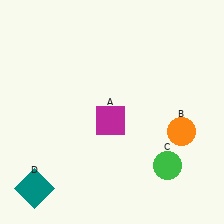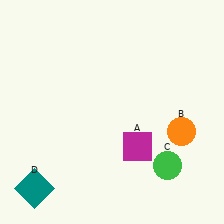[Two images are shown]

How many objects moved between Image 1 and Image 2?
1 object moved between the two images.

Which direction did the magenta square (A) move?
The magenta square (A) moved right.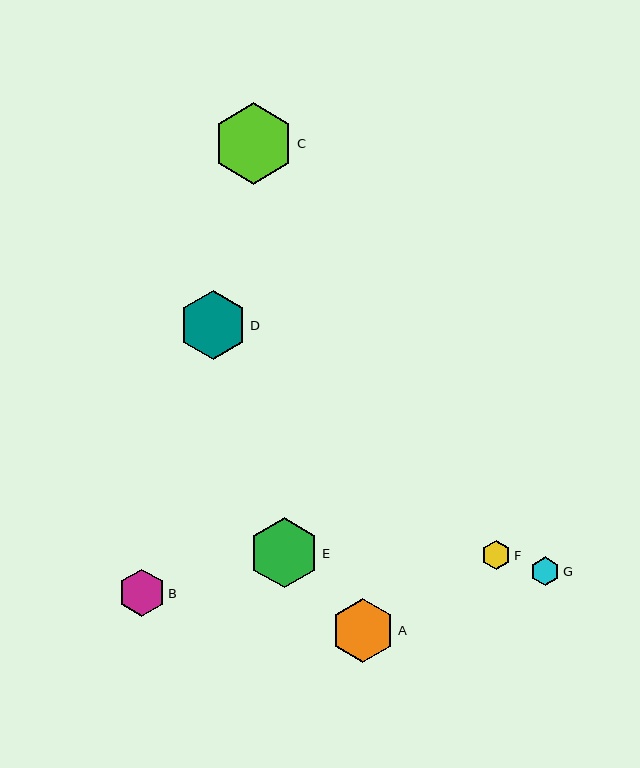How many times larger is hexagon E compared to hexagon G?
Hexagon E is approximately 2.4 times the size of hexagon G.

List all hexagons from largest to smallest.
From largest to smallest: C, E, D, A, B, F, G.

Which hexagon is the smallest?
Hexagon G is the smallest with a size of approximately 29 pixels.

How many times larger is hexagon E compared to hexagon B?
Hexagon E is approximately 1.5 times the size of hexagon B.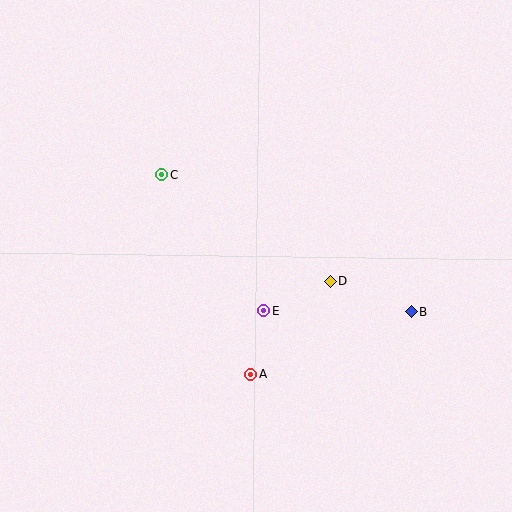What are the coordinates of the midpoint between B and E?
The midpoint between B and E is at (338, 311).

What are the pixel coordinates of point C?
Point C is at (162, 175).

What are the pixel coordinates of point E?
Point E is at (264, 311).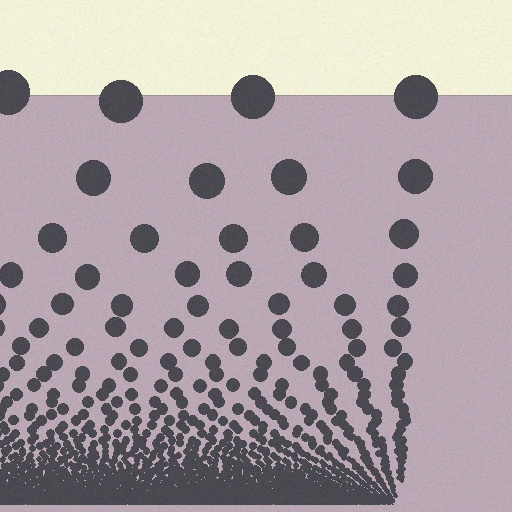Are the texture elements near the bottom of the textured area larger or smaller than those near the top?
Smaller. The gradient is inverted — elements near the bottom are smaller and denser.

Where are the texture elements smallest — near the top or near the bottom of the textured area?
Near the bottom.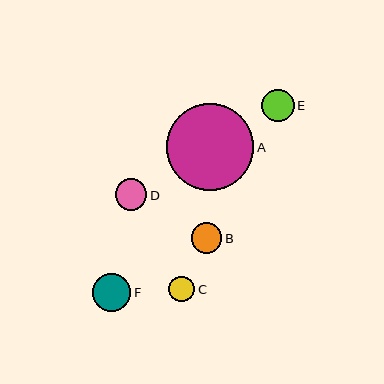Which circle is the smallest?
Circle C is the smallest with a size of approximately 26 pixels.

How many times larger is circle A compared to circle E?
Circle A is approximately 2.6 times the size of circle E.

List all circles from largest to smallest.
From largest to smallest: A, F, E, D, B, C.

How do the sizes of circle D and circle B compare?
Circle D and circle B are approximately the same size.